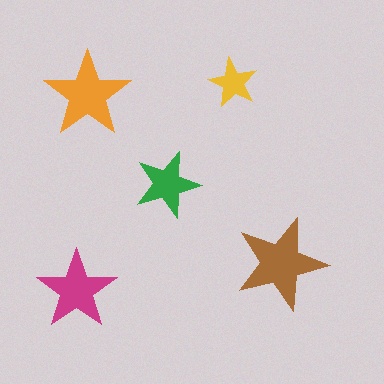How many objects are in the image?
There are 5 objects in the image.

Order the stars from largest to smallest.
the brown one, the orange one, the magenta one, the green one, the yellow one.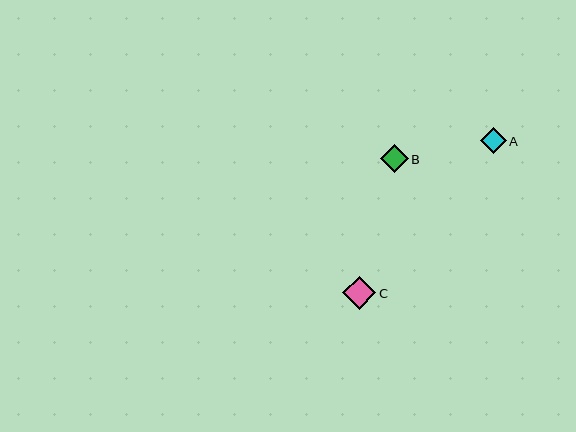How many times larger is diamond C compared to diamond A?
Diamond C is approximately 1.3 times the size of diamond A.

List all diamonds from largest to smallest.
From largest to smallest: C, B, A.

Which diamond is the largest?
Diamond C is the largest with a size of approximately 33 pixels.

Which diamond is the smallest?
Diamond A is the smallest with a size of approximately 26 pixels.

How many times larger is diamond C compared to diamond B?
Diamond C is approximately 1.2 times the size of diamond B.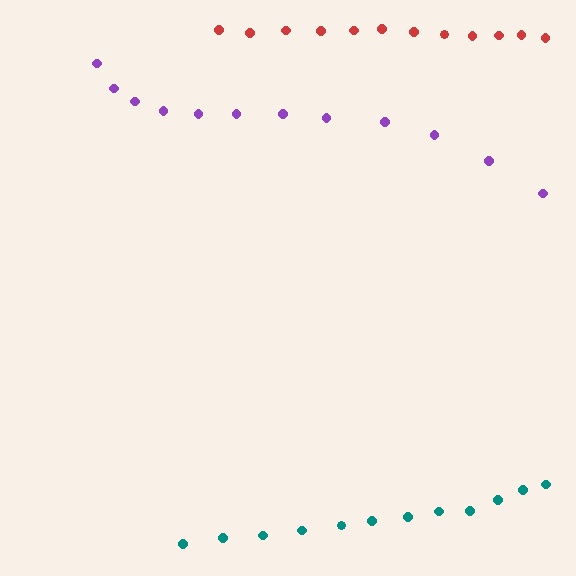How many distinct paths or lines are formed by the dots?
There are 3 distinct paths.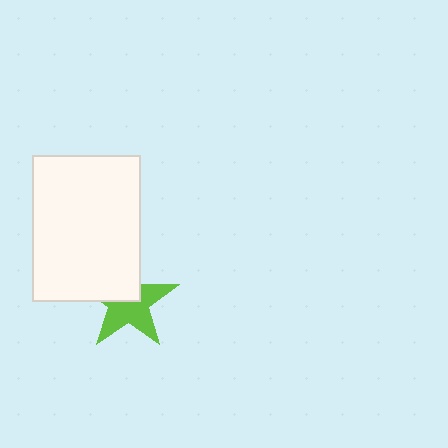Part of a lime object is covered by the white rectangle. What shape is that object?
It is a star.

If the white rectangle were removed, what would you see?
You would see the complete lime star.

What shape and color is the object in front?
The object in front is a white rectangle.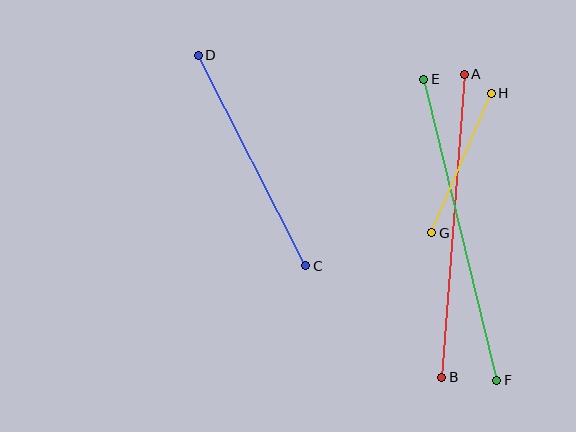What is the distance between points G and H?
The distance is approximately 152 pixels.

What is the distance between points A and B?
The distance is approximately 304 pixels.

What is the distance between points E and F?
The distance is approximately 310 pixels.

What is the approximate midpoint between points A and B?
The midpoint is at approximately (453, 226) pixels.